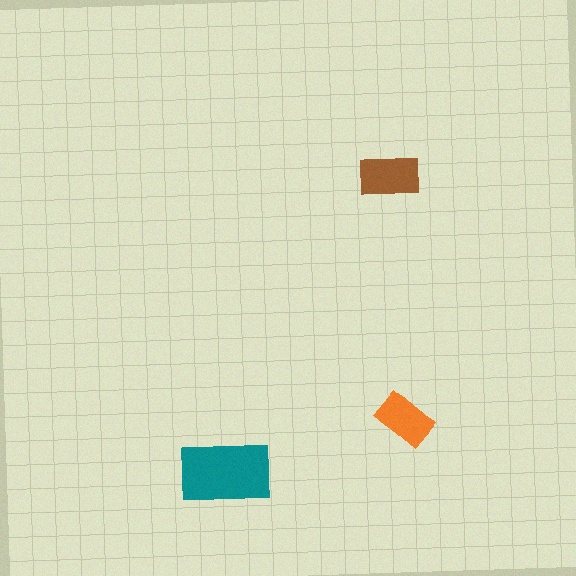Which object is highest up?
The brown rectangle is topmost.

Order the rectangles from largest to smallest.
the teal one, the brown one, the orange one.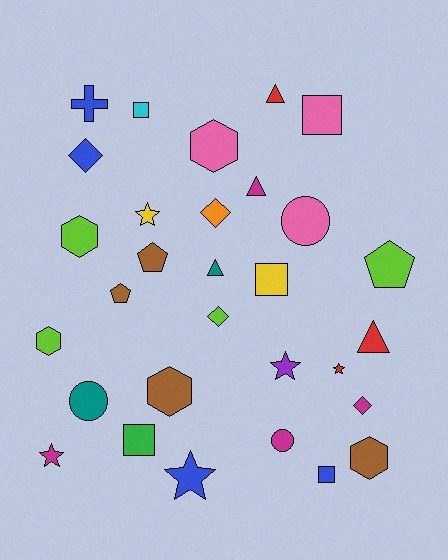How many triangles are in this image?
There are 4 triangles.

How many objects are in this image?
There are 30 objects.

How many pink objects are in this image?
There are 3 pink objects.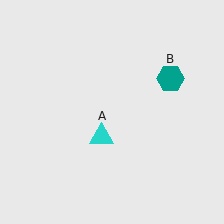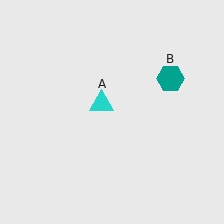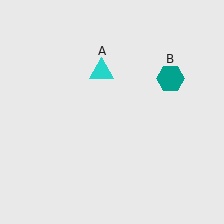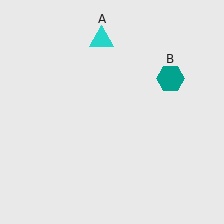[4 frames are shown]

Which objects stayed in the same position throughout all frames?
Teal hexagon (object B) remained stationary.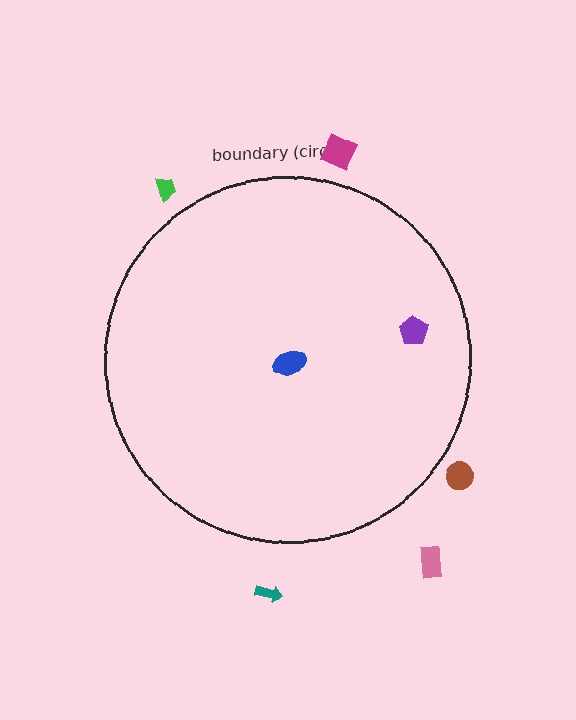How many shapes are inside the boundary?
2 inside, 5 outside.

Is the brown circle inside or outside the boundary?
Outside.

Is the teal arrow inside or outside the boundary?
Outside.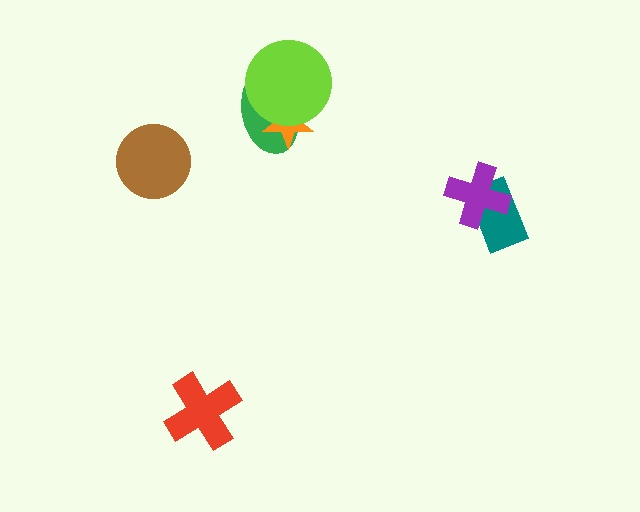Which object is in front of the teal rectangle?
The purple cross is in front of the teal rectangle.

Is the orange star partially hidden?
Yes, it is partially covered by another shape.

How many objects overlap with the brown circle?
0 objects overlap with the brown circle.